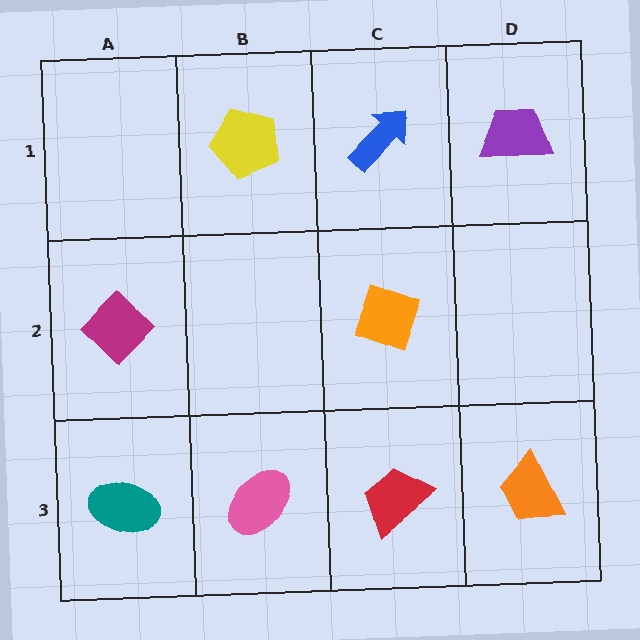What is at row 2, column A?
A magenta diamond.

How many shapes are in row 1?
3 shapes.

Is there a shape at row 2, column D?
No, that cell is empty.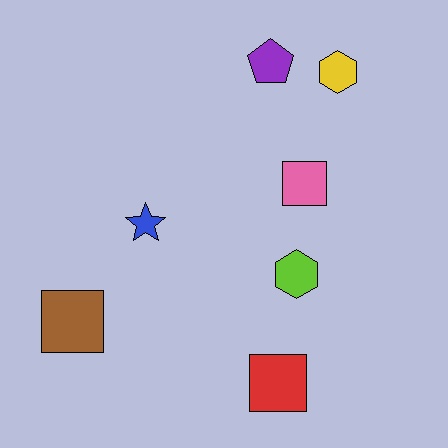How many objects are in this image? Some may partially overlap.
There are 7 objects.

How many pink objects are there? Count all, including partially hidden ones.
There is 1 pink object.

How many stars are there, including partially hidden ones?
There is 1 star.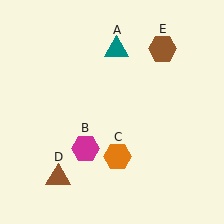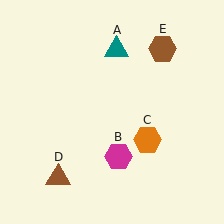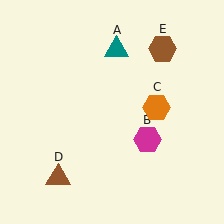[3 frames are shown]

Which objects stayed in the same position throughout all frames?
Teal triangle (object A) and brown triangle (object D) and brown hexagon (object E) remained stationary.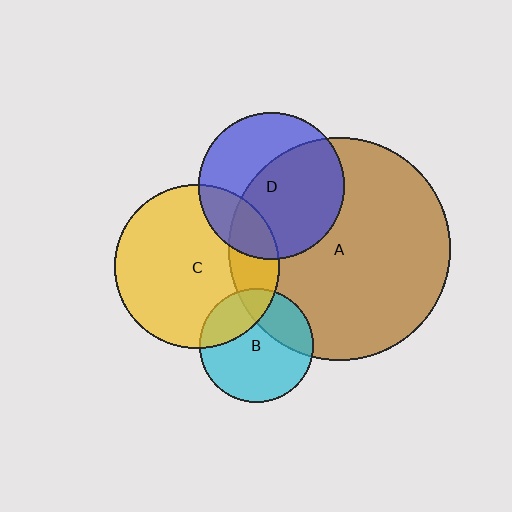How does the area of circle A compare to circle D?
Approximately 2.3 times.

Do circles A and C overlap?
Yes.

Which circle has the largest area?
Circle A (brown).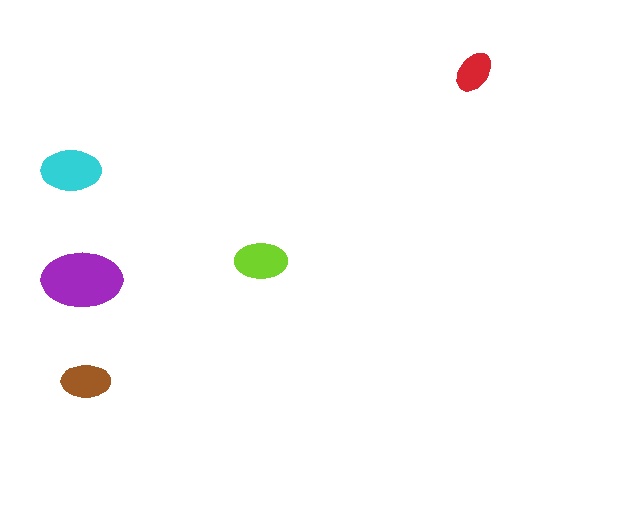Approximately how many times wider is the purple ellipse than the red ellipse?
About 2 times wider.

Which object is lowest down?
The brown ellipse is bottommost.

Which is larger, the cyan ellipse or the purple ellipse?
The purple one.